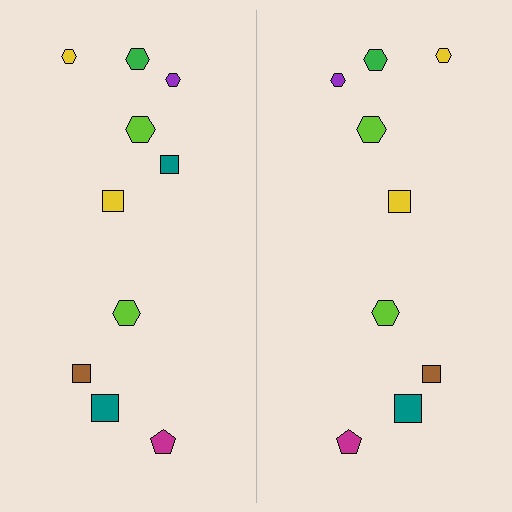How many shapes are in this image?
There are 19 shapes in this image.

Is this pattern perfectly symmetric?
No, the pattern is not perfectly symmetric. A teal square is missing from the right side.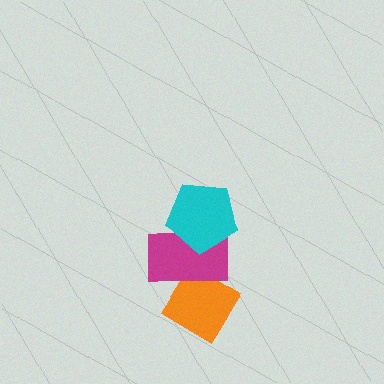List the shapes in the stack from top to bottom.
From top to bottom: the cyan pentagon, the magenta rectangle, the orange diamond.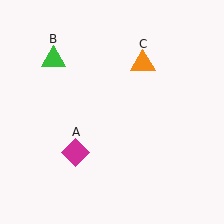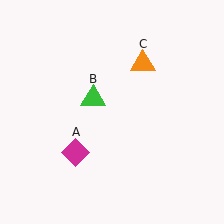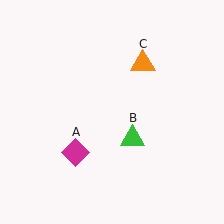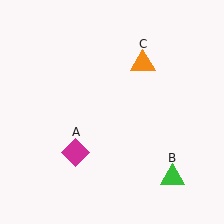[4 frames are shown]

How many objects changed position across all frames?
1 object changed position: green triangle (object B).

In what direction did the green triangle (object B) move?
The green triangle (object B) moved down and to the right.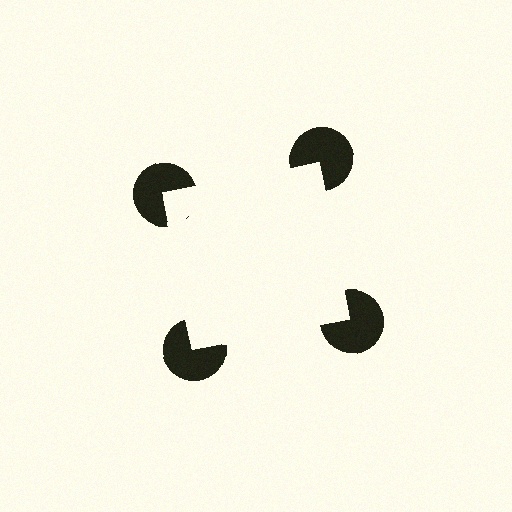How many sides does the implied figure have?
4 sides.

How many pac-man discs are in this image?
There are 4 — one at each vertex of the illusory square.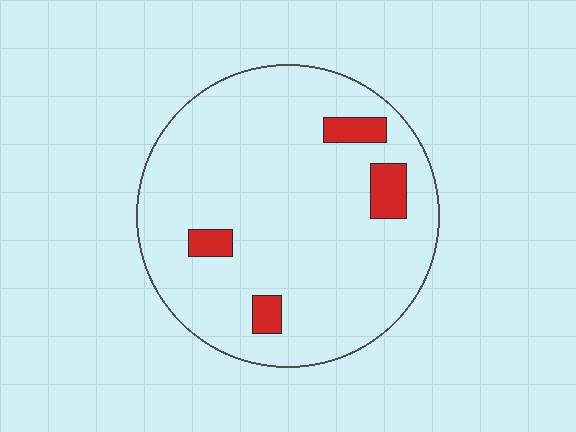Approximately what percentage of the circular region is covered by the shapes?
Approximately 10%.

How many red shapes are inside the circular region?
4.